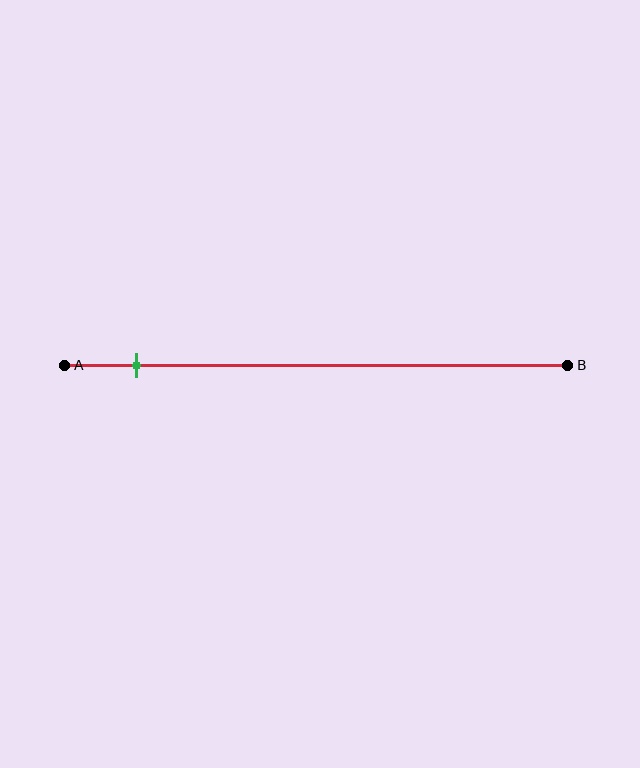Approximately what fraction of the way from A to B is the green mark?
The green mark is approximately 15% of the way from A to B.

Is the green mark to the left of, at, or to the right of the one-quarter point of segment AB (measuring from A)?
The green mark is to the left of the one-quarter point of segment AB.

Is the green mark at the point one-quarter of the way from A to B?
No, the mark is at about 15% from A, not at the 25% one-quarter point.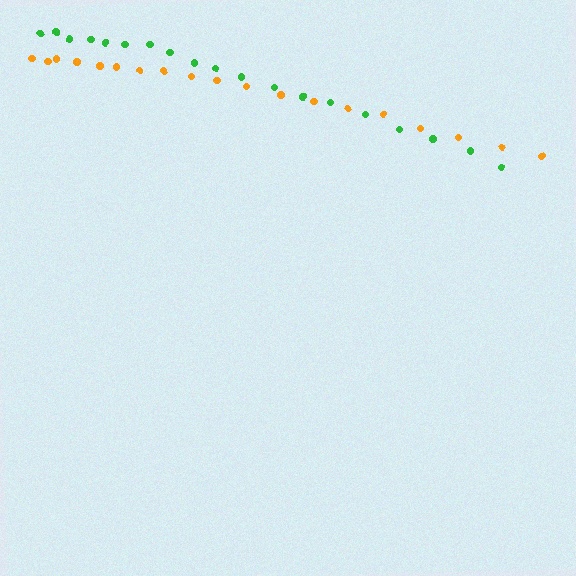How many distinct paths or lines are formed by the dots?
There are 2 distinct paths.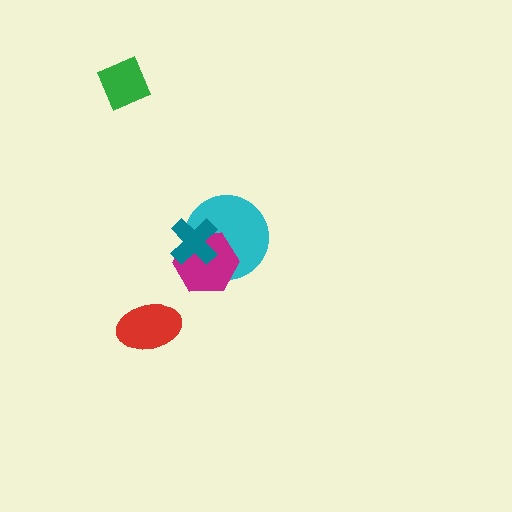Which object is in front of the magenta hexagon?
The teal cross is in front of the magenta hexagon.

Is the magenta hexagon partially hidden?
Yes, it is partially covered by another shape.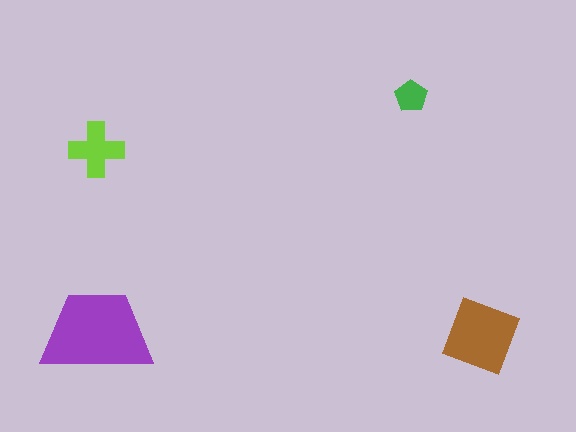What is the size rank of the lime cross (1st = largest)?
3rd.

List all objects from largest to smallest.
The purple trapezoid, the brown diamond, the lime cross, the green pentagon.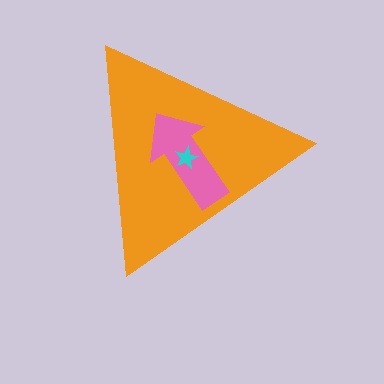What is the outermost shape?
The orange triangle.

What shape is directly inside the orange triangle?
The pink arrow.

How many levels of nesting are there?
3.